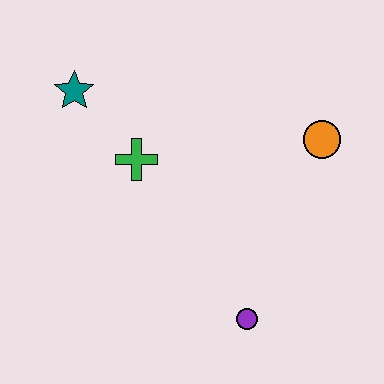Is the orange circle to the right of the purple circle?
Yes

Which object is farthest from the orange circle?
The teal star is farthest from the orange circle.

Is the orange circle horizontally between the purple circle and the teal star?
No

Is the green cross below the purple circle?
No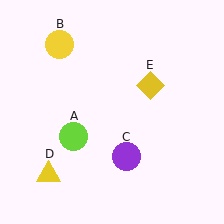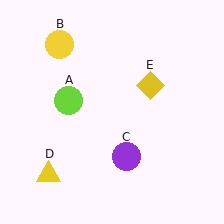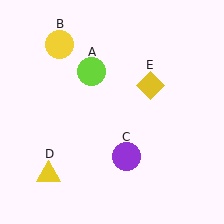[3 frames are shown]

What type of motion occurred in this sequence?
The lime circle (object A) rotated clockwise around the center of the scene.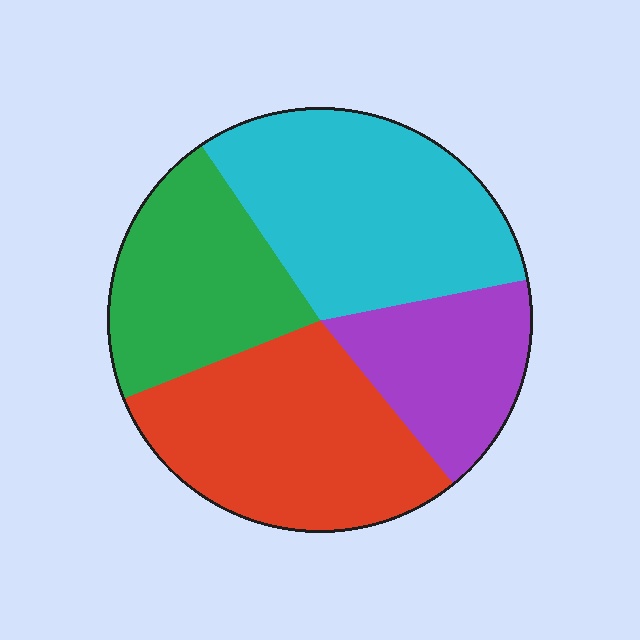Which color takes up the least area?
Purple, at roughly 15%.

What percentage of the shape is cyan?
Cyan takes up about one third (1/3) of the shape.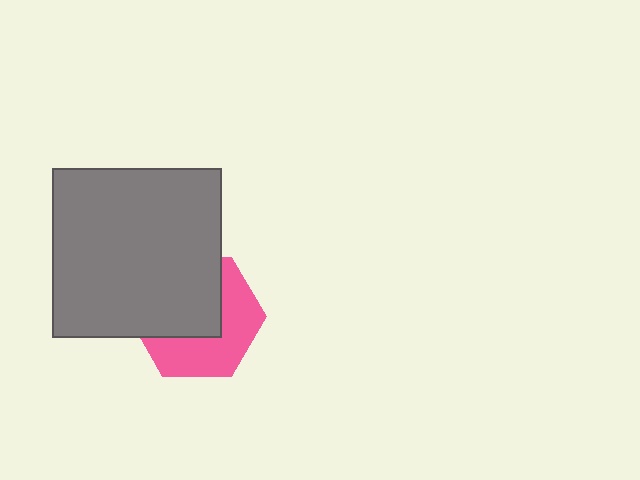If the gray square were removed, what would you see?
You would see the complete pink hexagon.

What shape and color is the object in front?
The object in front is a gray square.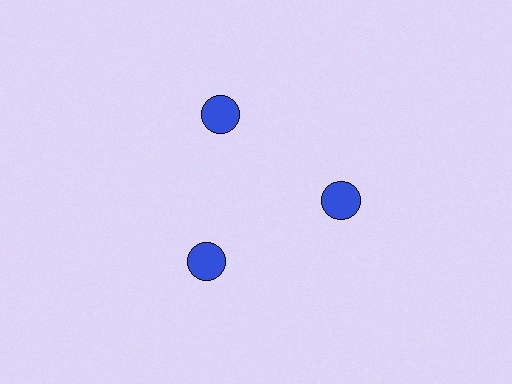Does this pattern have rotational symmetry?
Yes, this pattern has 3-fold rotational symmetry. It looks the same after rotating 120 degrees around the center.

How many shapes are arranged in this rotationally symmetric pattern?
There are 3 shapes, arranged in 3 groups of 1.